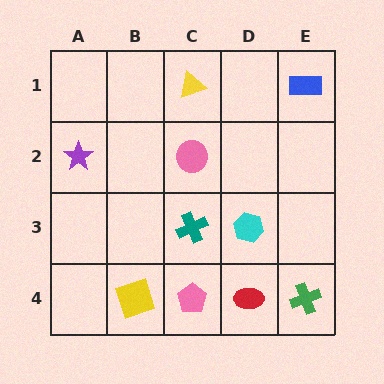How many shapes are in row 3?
2 shapes.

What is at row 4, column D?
A red ellipse.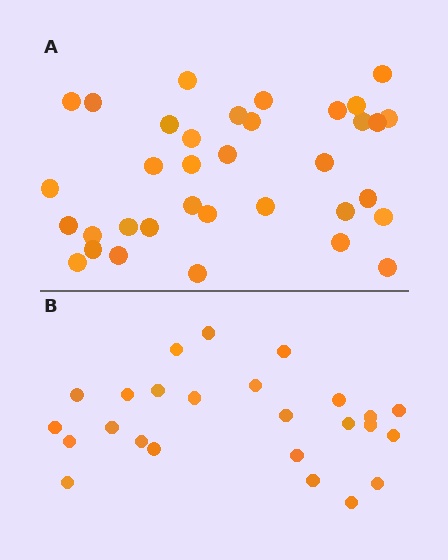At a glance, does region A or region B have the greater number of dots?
Region A (the top region) has more dots.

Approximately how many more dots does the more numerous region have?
Region A has roughly 10 or so more dots than region B.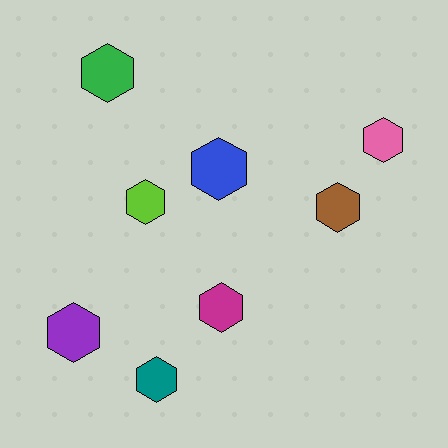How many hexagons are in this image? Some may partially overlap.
There are 8 hexagons.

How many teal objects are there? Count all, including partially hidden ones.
There is 1 teal object.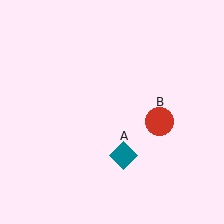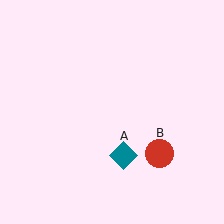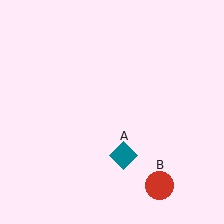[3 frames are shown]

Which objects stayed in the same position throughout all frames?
Teal diamond (object A) remained stationary.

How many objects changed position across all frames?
1 object changed position: red circle (object B).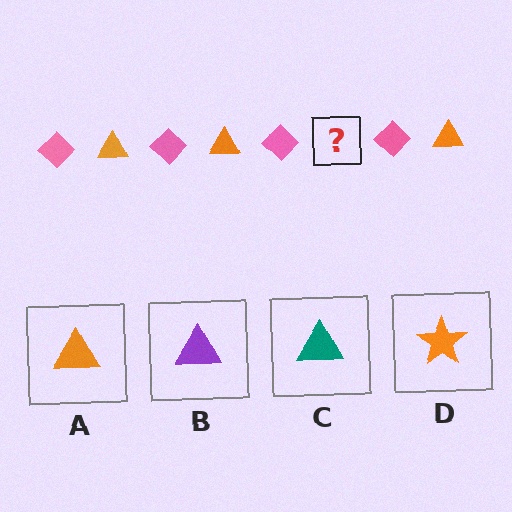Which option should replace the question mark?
Option A.